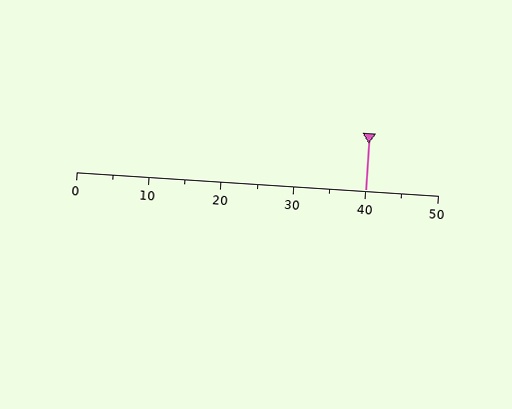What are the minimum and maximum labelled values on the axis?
The axis runs from 0 to 50.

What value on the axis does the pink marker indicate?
The marker indicates approximately 40.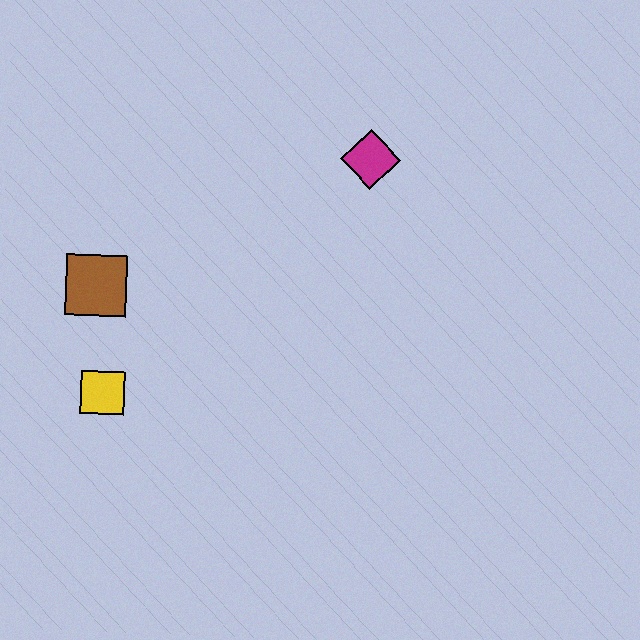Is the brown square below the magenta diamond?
Yes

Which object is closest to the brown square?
The yellow square is closest to the brown square.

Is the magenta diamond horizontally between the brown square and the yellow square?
No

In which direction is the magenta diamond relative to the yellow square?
The magenta diamond is to the right of the yellow square.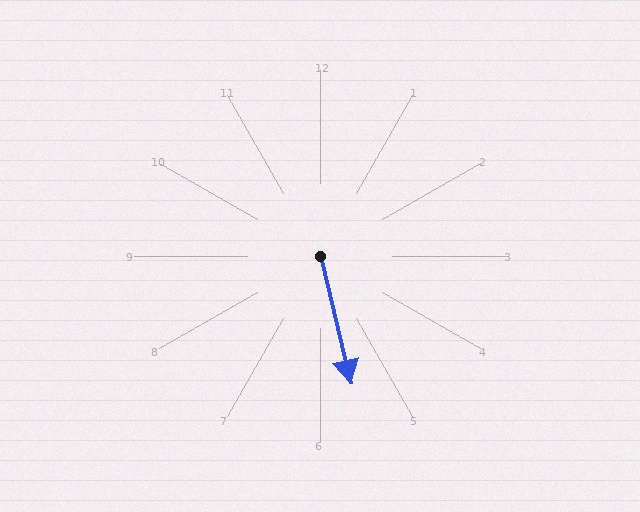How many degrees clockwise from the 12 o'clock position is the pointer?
Approximately 166 degrees.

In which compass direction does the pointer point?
South.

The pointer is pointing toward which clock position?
Roughly 6 o'clock.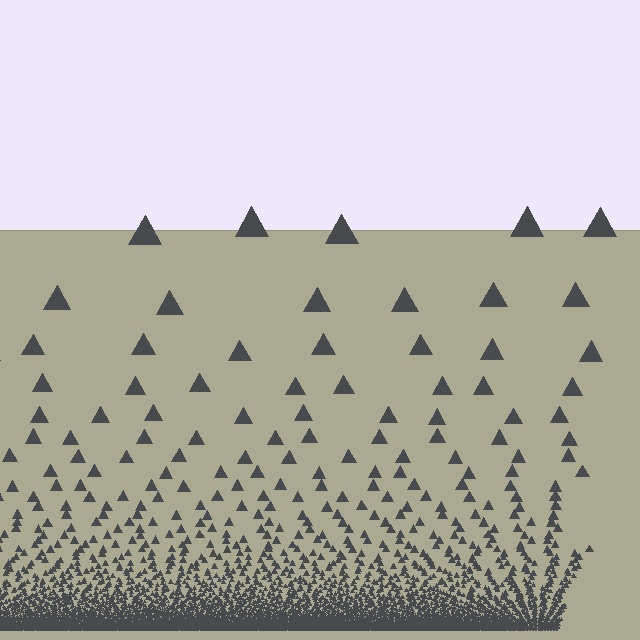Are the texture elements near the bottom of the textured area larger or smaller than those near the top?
Smaller. The gradient is inverted — elements near the bottom are smaller and denser.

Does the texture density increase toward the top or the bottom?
Density increases toward the bottom.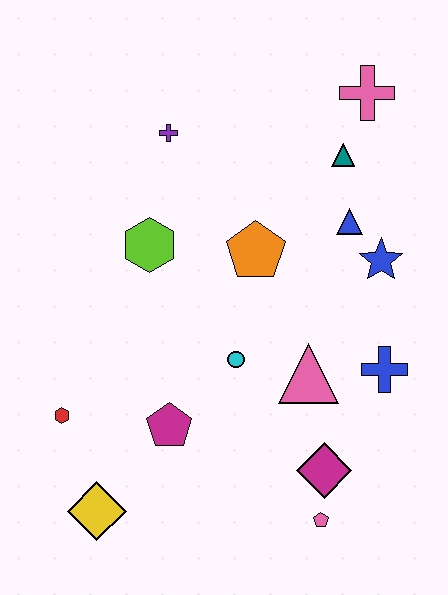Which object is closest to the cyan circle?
The pink triangle is closest to the cyan circle.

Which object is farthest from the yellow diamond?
The pink cross is farthest from the yellow diamond.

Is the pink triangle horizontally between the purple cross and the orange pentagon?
No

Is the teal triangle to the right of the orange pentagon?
Yes